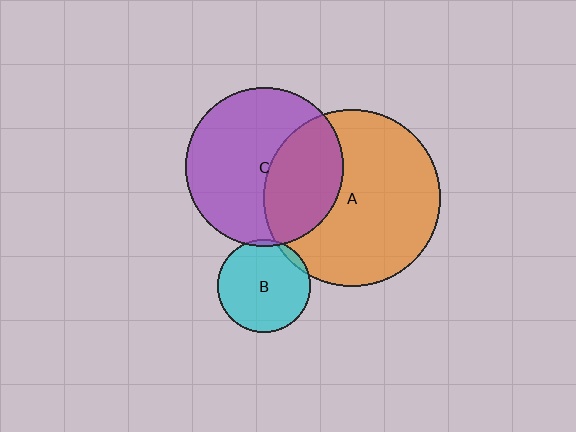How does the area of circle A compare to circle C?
Approximately 1.2 times.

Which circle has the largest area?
Circle A (orange).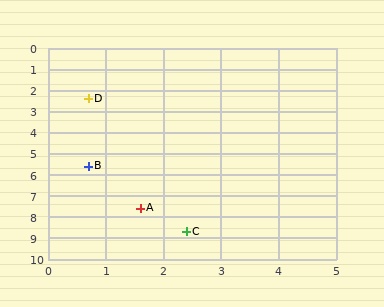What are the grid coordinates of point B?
Point B is at approximately (0.7, 5.6).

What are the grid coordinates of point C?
Point C is at approximately (2.4, 8.7).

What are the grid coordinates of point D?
Point D is at approximately (0.7, 2.4).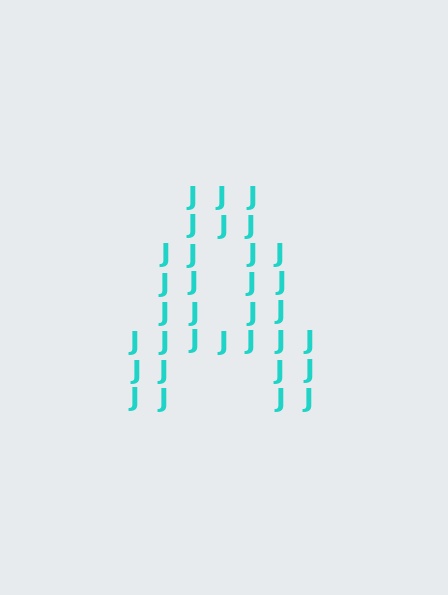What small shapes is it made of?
It is made of small letter J's.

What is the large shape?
The large shape is the letter A.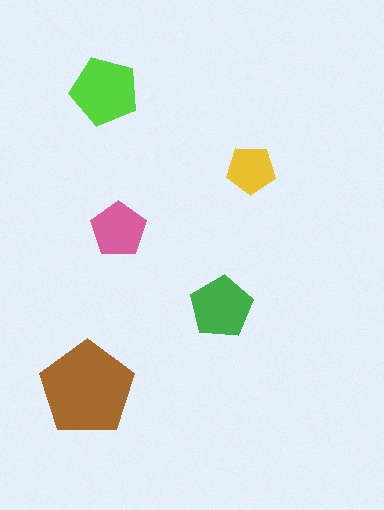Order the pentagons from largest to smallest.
the brown one, the lime one, the green one, the pink one, the yellow one.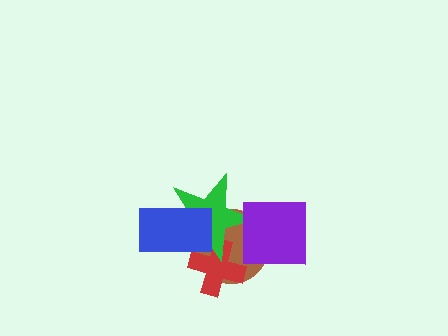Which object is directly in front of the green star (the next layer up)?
The blue rectangle is directly in front of the green star.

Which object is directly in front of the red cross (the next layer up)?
The green star is directly in front of the red cross.